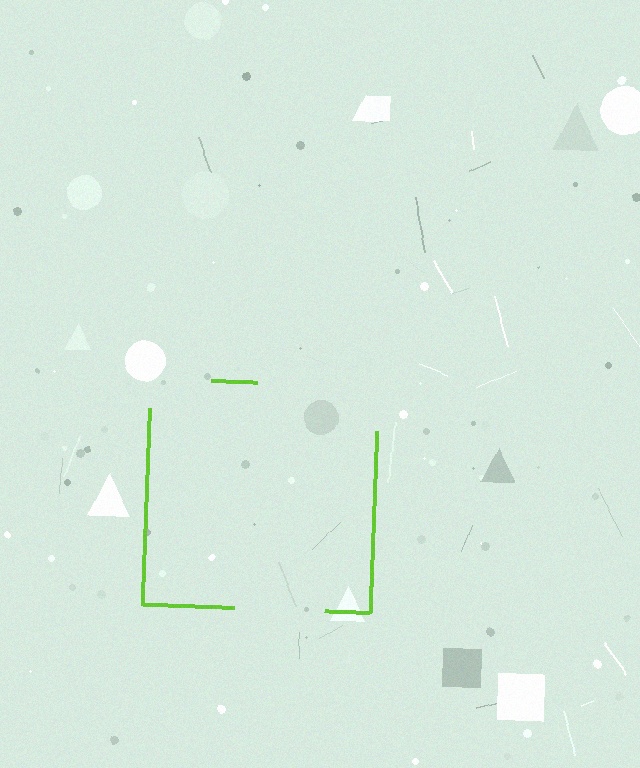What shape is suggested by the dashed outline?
The dashed outline suggests a square.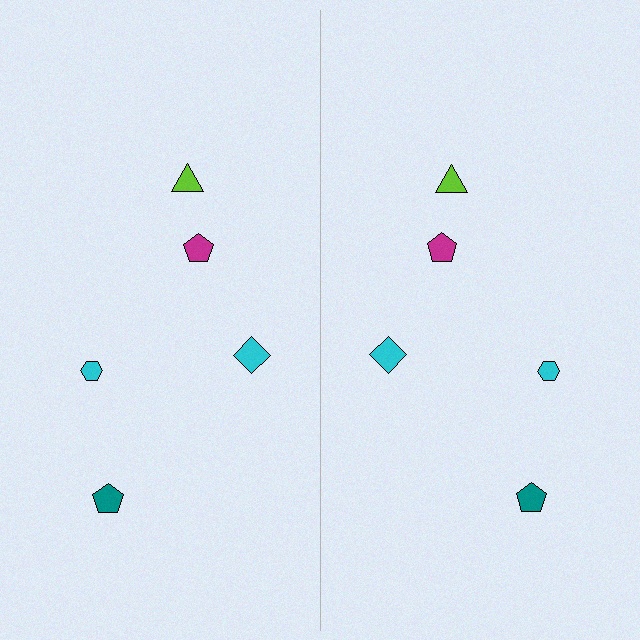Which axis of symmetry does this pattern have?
The pattern has a vertical axis of symmetry running through the center of the image.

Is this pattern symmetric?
Yes, this pattern has bilateral (reflection) symmetry.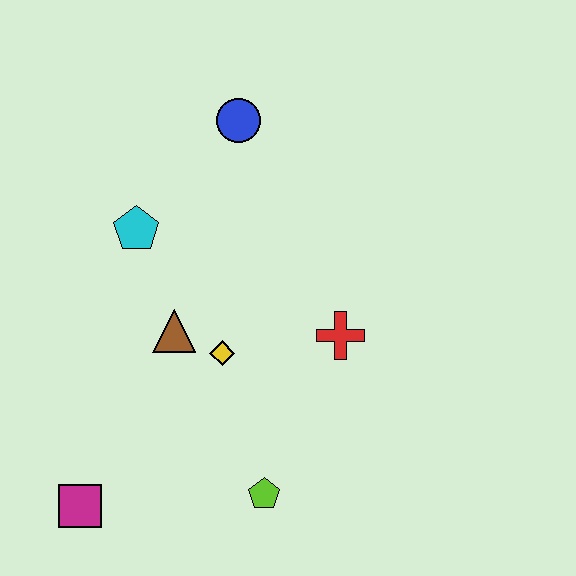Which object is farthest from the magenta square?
The blue circle is farthest from the magenta square.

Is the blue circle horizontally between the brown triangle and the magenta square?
No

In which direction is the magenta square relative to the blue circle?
The magenta square is below the blue circle.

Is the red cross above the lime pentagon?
Yes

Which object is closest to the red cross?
The yellow diamond is closest to the red cross.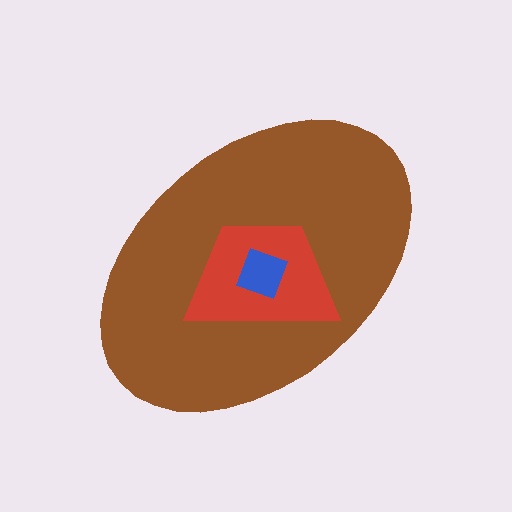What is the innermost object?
The blue square.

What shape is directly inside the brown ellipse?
The red trapezoid.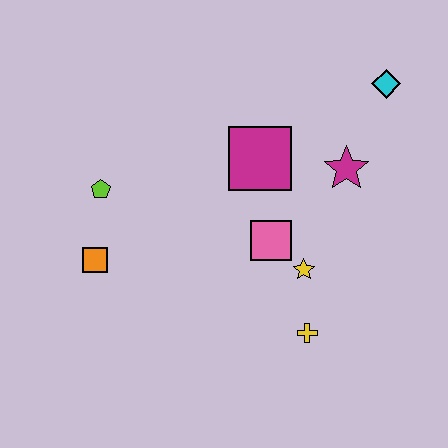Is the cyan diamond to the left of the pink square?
No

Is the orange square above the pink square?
No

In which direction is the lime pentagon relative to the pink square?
The lime pentagon is to the left of the pink square.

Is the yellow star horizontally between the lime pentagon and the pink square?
No